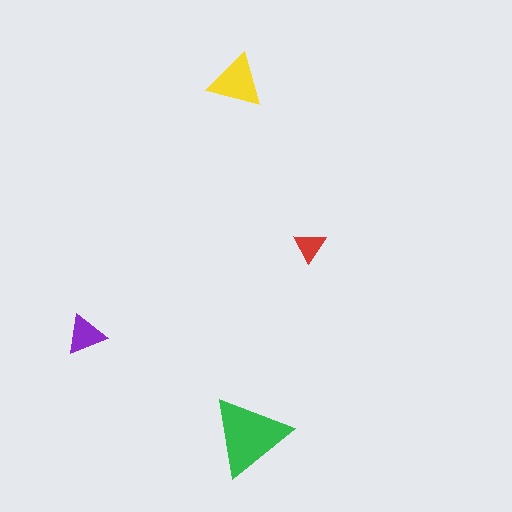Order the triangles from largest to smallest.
the green one, the yellow one, the purple one, the red one.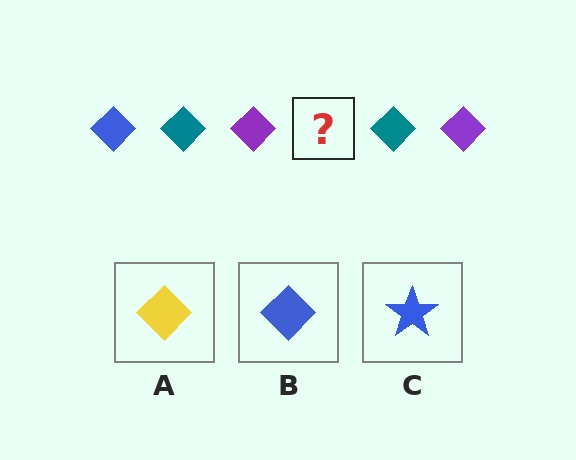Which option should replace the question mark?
Option B.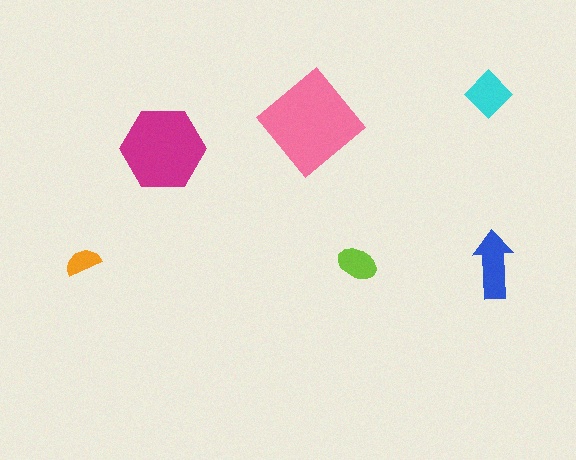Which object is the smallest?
The orange semicircle.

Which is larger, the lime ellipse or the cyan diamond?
The cyan diamond.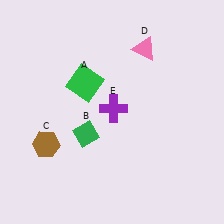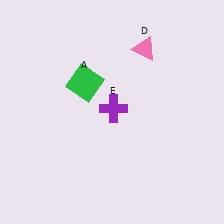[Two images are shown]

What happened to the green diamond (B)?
The green diamond (B) was removed in Image 2. It was in the bottom-left area of Image 1.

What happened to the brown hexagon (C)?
The brown hexagon (C) was removed in Image 2. It was in the bottom-left area of Image 1.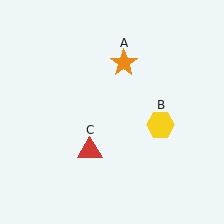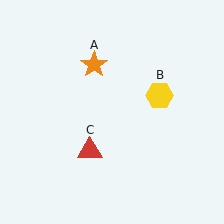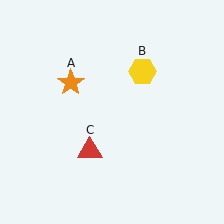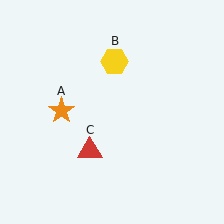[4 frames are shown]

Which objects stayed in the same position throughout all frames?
Red triangle (object C) remained stationary.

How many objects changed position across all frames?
2 objects changed position: orange star (object A), yellow hexagon (object B).